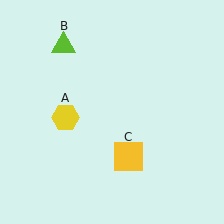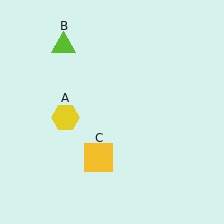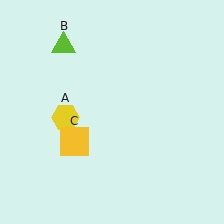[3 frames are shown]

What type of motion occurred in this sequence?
The yellow square (object C) rotated clockwise around the center of the scene.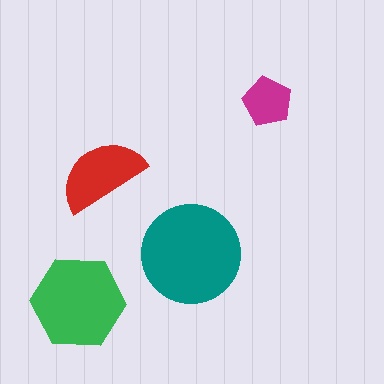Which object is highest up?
The magenta pentagon is topmost.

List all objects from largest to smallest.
The teal circle, the green hexagon, the red semicircle, the magenta pentagon.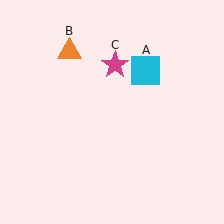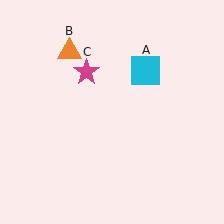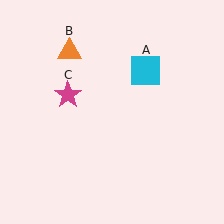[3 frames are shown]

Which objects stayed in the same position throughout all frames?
Cyan square (object A) and orange triangle (object B) remained stationary.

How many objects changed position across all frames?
1 object changed position: magenta star (object C).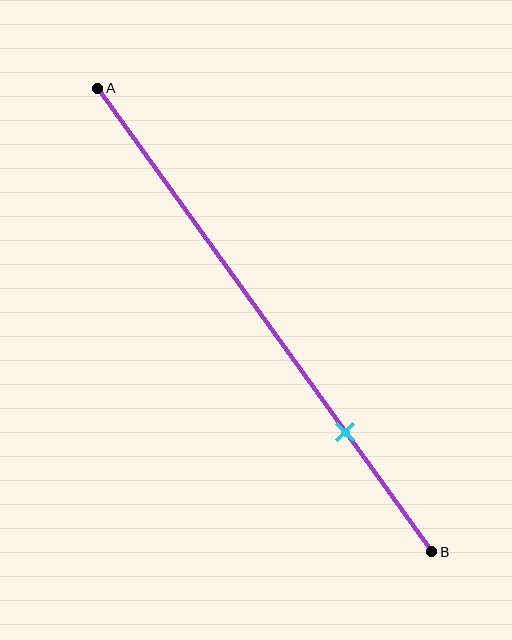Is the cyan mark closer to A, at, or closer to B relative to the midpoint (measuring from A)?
The cyan mark is closer to point B than the midpoint of segment AB.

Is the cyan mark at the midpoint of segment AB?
No, the mark is at about 75% from A, not at the 50% midpoint.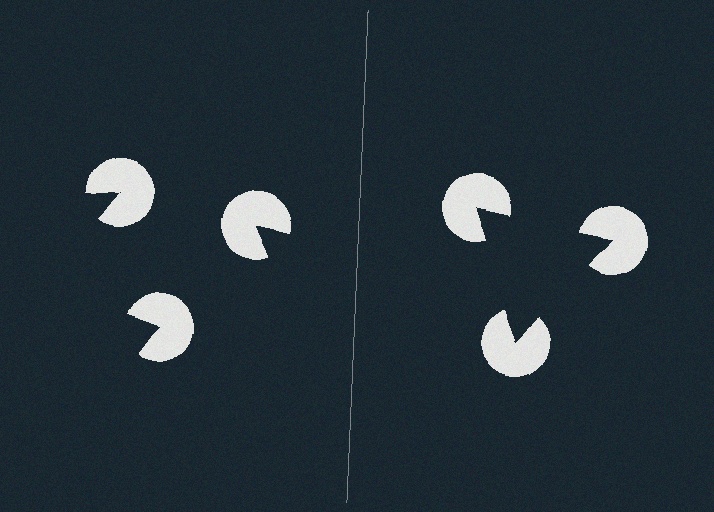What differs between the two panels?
The pac-man discs are positioned identically on both sides; only the wedge orientations differ. On the right they align to a triangle; on the left they are misaligned.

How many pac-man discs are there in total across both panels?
6 — 3 on each side.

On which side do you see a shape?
An illusory triangle appears on the right side. On the left side the wedge cuts are rotated, so no coherent shape forms.